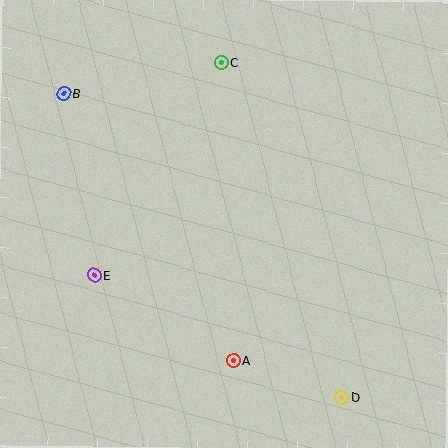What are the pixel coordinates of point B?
Point B is at (64, 94).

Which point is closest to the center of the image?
Point A at (234, 361) is closest to the center.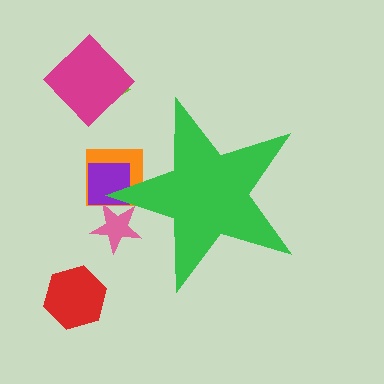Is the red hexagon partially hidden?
No, the red hexagon is fully visible.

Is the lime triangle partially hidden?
No, the lime triangle is fully visible.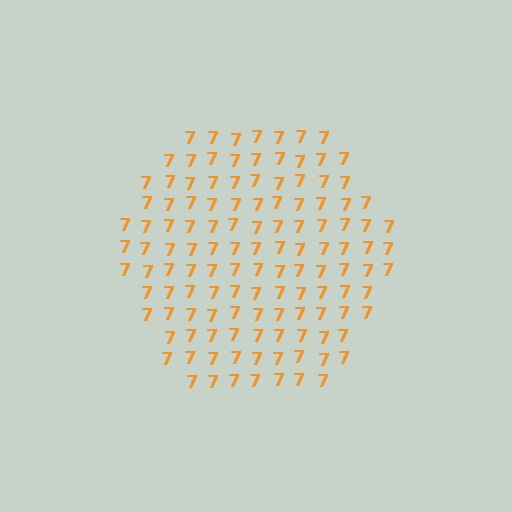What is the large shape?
The large shape is a hexagon.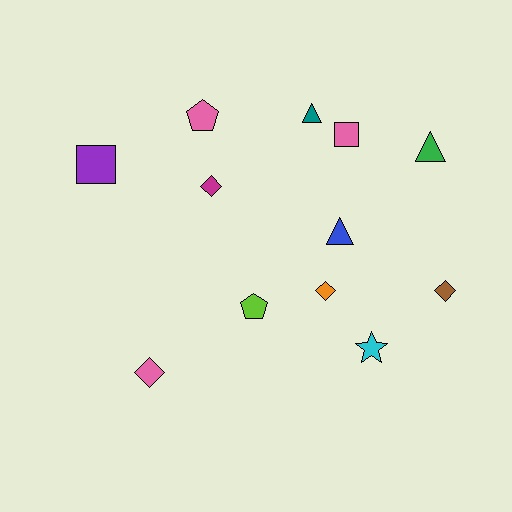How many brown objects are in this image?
There is 1 brown object.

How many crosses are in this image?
There are no crosses.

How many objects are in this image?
There are 12 objects.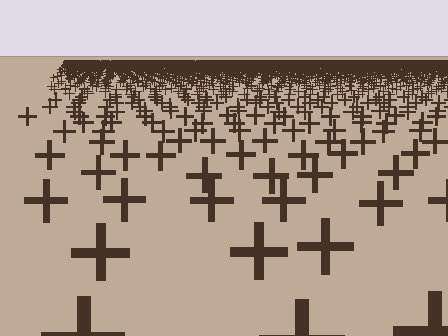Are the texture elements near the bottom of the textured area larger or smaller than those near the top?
Larger. Near the bottom, elements are closer to the viewer and appear at a bigger on-screen size.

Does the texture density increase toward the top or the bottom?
Density increases toward the top.